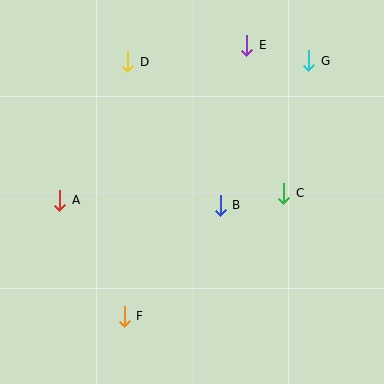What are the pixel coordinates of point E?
Point E is at (247, 45).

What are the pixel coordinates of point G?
Point G is at (309, 61).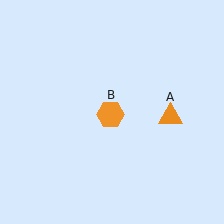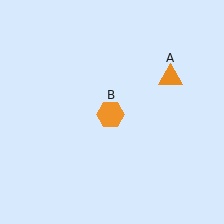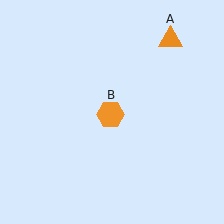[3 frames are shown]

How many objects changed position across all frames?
1 object changed position: orange triangle (object A).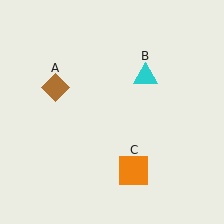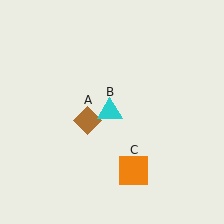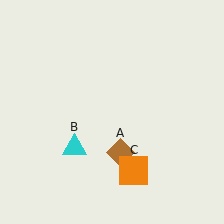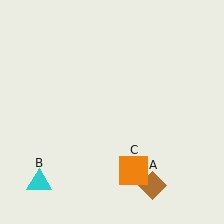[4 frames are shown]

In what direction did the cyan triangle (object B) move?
The cyan triangle (object B) moved down and to the left.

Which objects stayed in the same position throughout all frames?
Orange square (object C) remained stationary.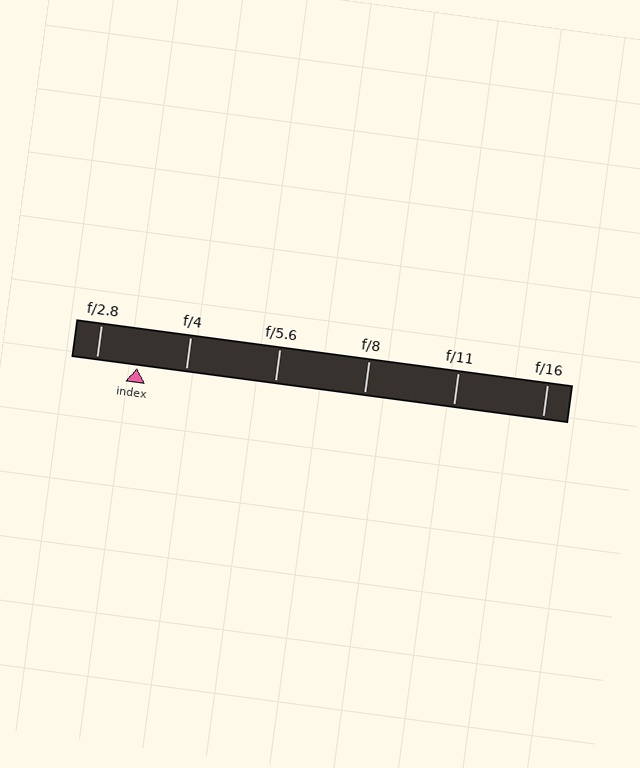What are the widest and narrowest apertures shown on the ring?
The widest aperture shown is f/2.8 and the narrowest is f/16.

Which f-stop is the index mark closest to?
The index mark is closest to f/2.8.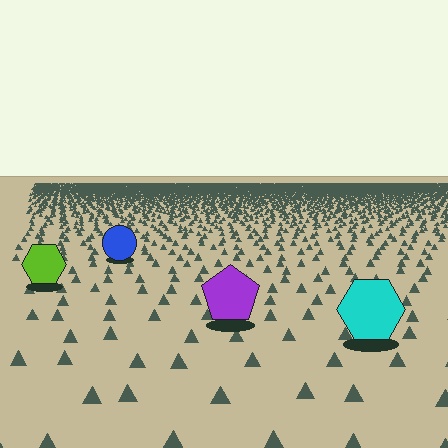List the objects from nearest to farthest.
From nearest to farthest: the cyan hexagon, the purple pentagon, the lime hexagon, the blue circle.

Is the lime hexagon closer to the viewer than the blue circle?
Yes. The lime hexagon is closer — you can tell from the texture gradient: the ground texture is coarser near it.